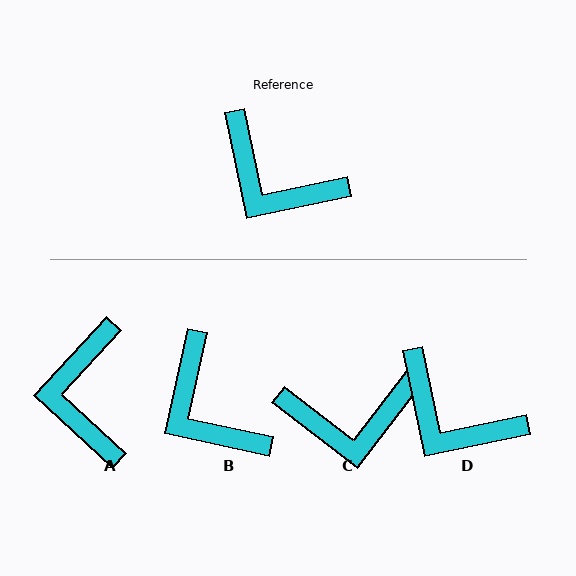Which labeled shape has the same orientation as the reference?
D.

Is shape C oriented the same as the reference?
No, it is off by about 41 degrees.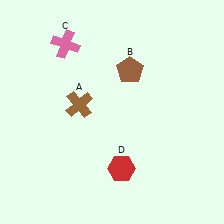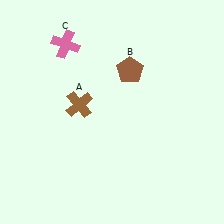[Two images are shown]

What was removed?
The red hexagon (D) was removed in Image 2.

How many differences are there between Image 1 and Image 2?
There is 1 difference between the two images.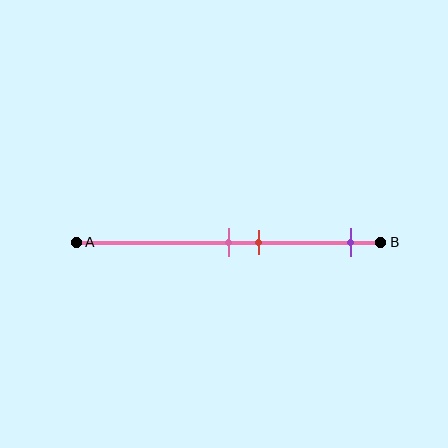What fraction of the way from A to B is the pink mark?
The pink mark is approximately 50% (0.5) of the way from A to B.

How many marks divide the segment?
There are 3 marks dividing the segment.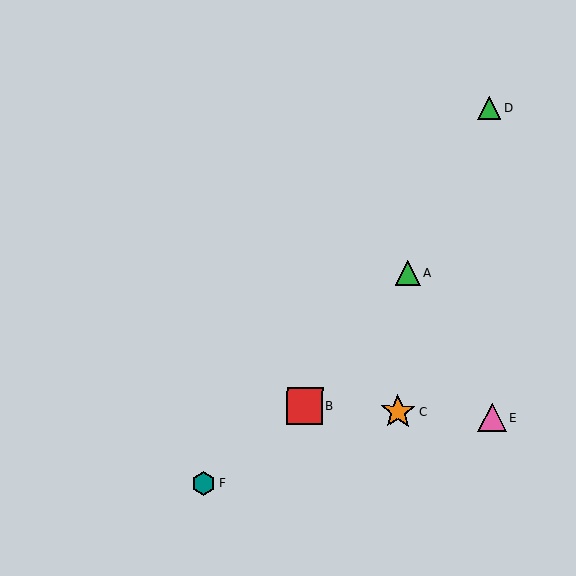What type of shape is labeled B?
Shape B is a red square.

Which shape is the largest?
The red square (labeled B) is the largest.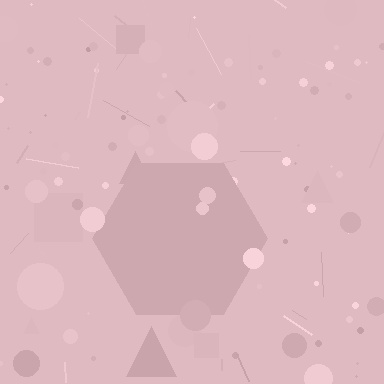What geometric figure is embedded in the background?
A hexagon is embedded in the background.